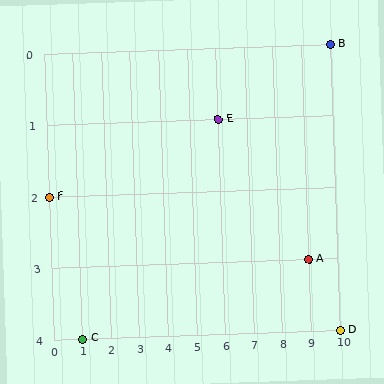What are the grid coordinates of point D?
Point D is at grid coordinates (10, 4).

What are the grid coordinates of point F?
Point F is at grid coordinates (0, 2).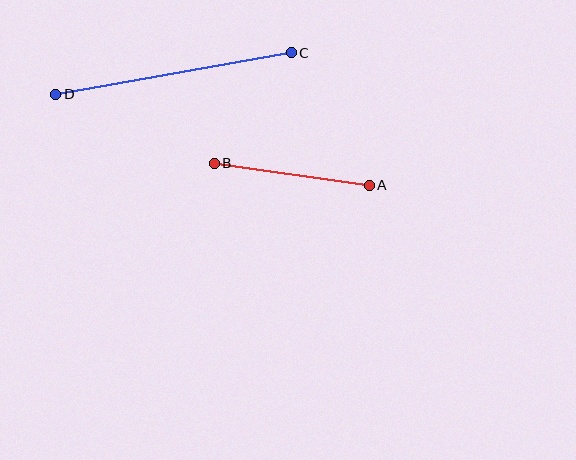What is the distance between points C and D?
The distance is approximately 239 pixels.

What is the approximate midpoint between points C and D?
The midpoint is at approximately (174, 73) pixels.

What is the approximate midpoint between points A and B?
The midpoint is at approximately (292, 174) pixels.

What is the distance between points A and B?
The distance is approximately 157 pixels.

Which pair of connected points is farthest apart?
Points C and D are farthest apart.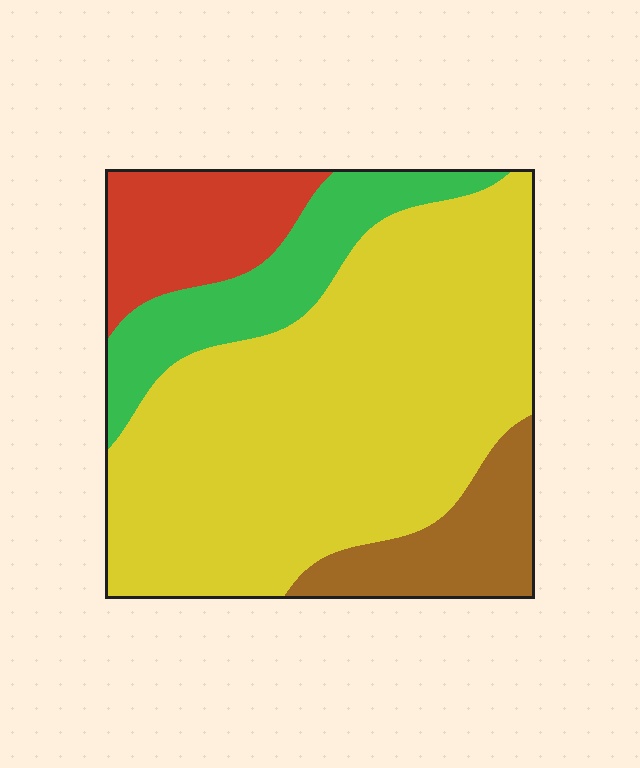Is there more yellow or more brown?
Yellow.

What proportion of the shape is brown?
Brown covers 11% of the shape.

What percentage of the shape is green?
Green covers roughly 15% of the shape.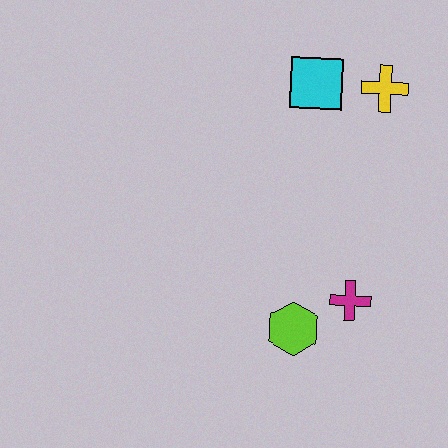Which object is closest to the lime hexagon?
The magenta cross is closest to the lime hexagon.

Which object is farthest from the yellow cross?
The lime hexagon is farthest from the yellow cross.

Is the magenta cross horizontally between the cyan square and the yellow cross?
Yes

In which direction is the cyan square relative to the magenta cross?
The cyan square is above the magenta cross.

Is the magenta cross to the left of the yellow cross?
Yes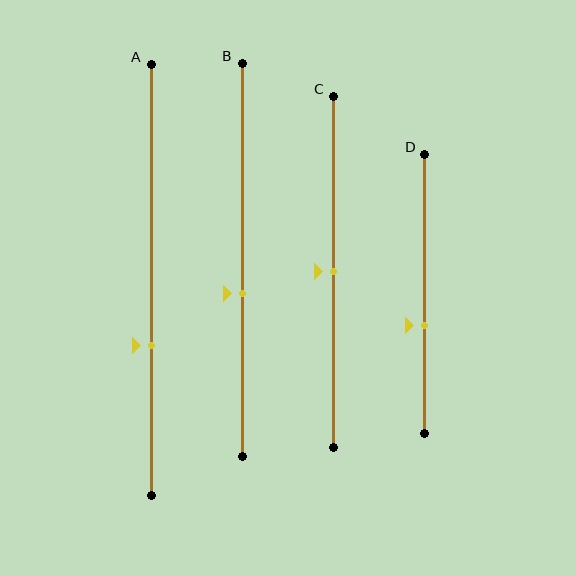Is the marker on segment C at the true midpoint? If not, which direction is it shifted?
Yes, the marker on segment C is at the true midpoint.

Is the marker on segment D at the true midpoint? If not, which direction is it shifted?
No, the marker on segment D is shifted downward by about 11% of the segment length.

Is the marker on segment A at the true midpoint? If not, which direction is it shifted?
No, the marker on segment A is shifted downward by about 15% of the segment length.